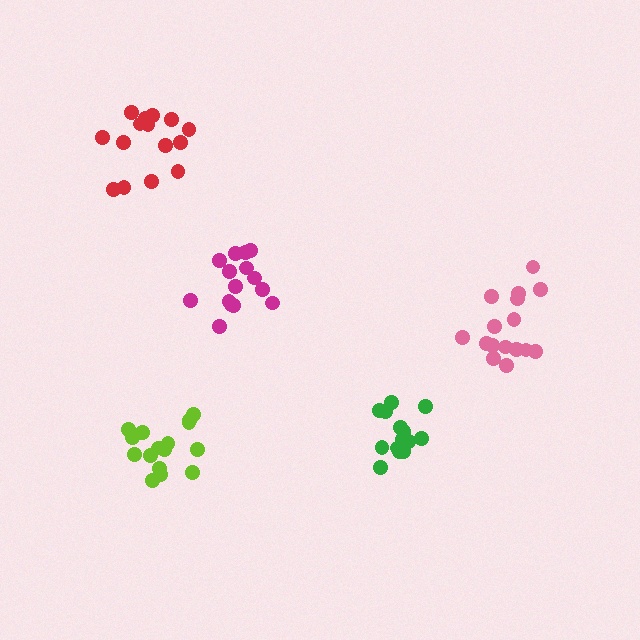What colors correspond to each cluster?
The clusters are colored: red, lime, magenta, green, pink.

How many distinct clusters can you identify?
There are 5 distinct clusters.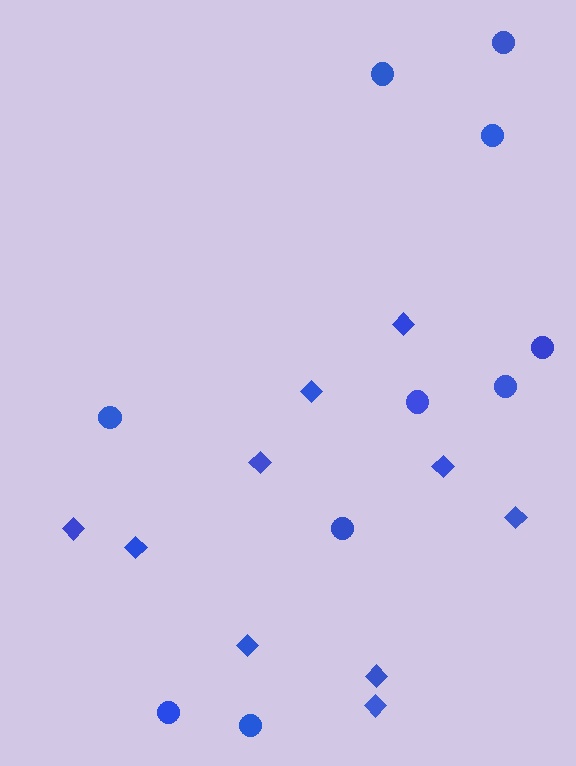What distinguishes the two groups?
There are 2 groups: one group of circles (10) and one group of diamonds (10).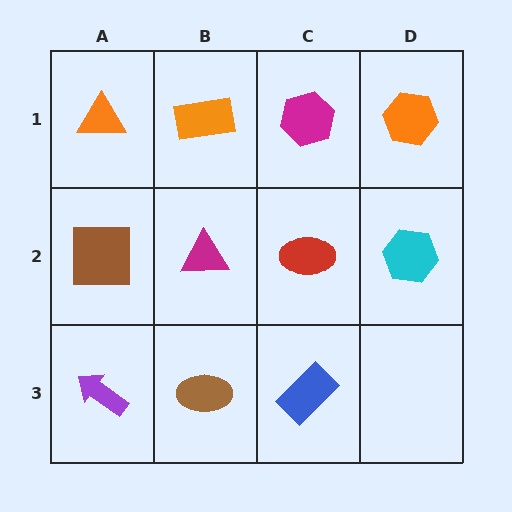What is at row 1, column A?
An orange triangle.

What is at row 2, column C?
A red ellipse.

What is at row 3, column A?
A purple arrow.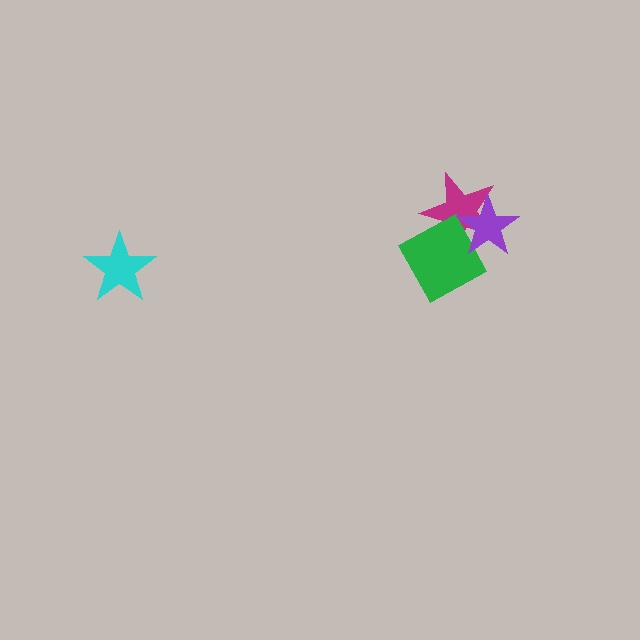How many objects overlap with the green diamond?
2 objects overlap with the green diamond.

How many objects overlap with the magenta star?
2 objects overlap with the magenta star.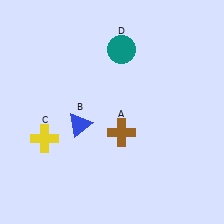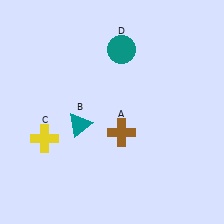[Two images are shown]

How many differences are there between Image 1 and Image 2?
There is 1 difference between the two images.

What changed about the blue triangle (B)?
In Image 1, B is blue. In Image 2, it changed to teal.